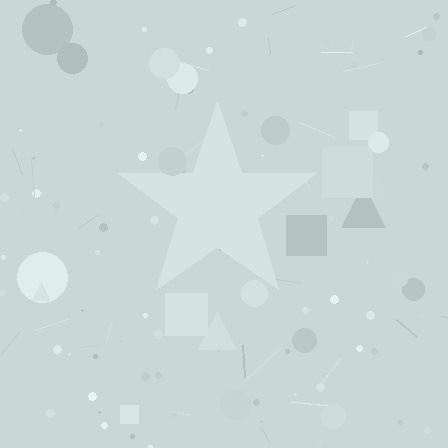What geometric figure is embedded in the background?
A star is embedded in the background.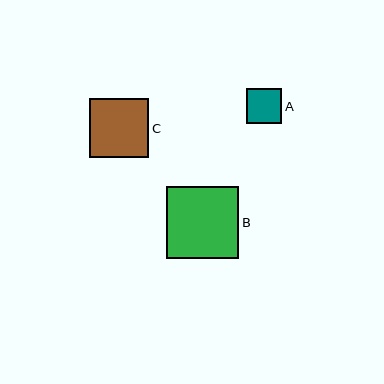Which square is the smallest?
Square A is the smallest with a size of approximately 35 pixels.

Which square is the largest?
Square B is the largest with a size of approximately 72 pixels.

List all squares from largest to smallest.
From largest to smallest: B, C, A.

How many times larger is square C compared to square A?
Square C is approximately 1.7 times the size of square A.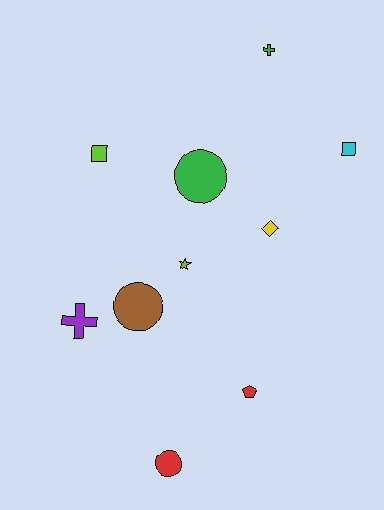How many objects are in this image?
There are 10 objects.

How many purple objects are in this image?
There is 1 purple object.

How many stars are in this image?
There is 1 star.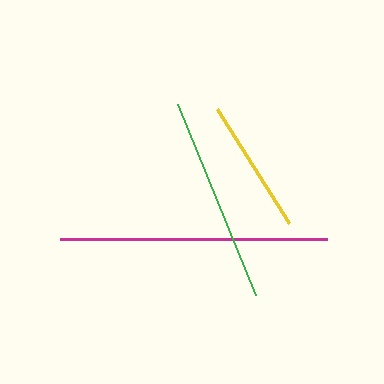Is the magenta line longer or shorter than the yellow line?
The magenta line is longer than the yellow line.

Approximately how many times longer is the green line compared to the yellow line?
The green line is approximately 1.5 times the length of the yellow line.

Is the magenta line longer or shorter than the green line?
The magenta line is longer than the green line.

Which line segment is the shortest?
The yellow line is the shortest at approximately 135 pixels.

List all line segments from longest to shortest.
From longest to shortest: magenta, green, yellow.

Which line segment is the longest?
The magenta line is the longest at approximately 266 pixels.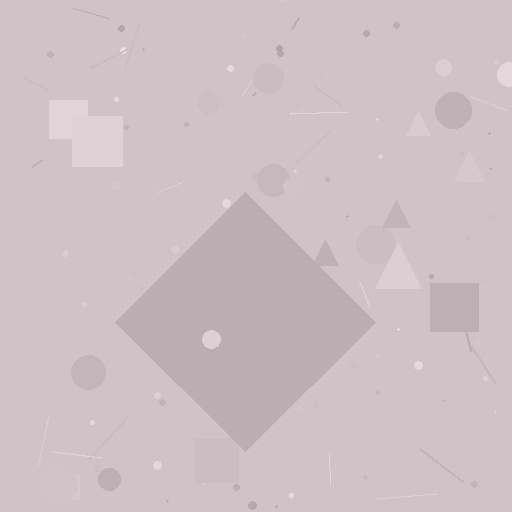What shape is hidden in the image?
A diamond is hidden in the image.